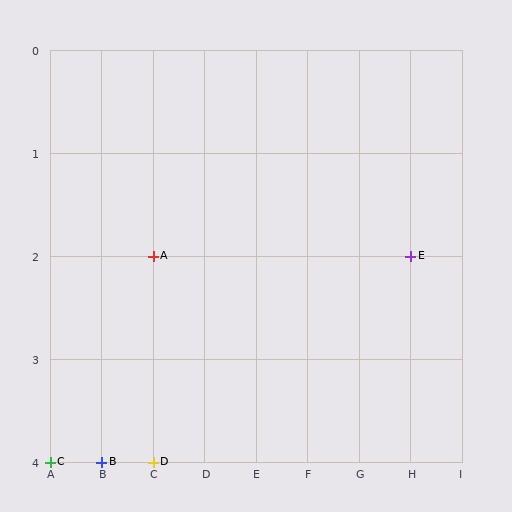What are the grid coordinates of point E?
Point E is at grid coordinates (H, 2).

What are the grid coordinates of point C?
Point C is at grid coordinates (A, 4).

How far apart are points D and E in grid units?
Points D and E are 5 columns and 2 rows apart (about 5.4 grid units diagonally).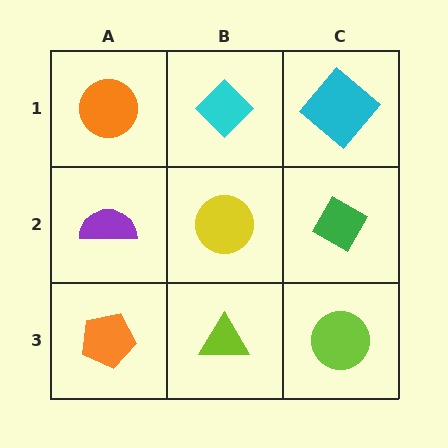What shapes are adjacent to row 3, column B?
A yellow circle (row 2, column B), an orange pentagon (row 3, column A), a lime circle (row 3, column C).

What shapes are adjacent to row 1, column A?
A purple semicircle (row 2, column A), a cyan diamond (row 1, column B).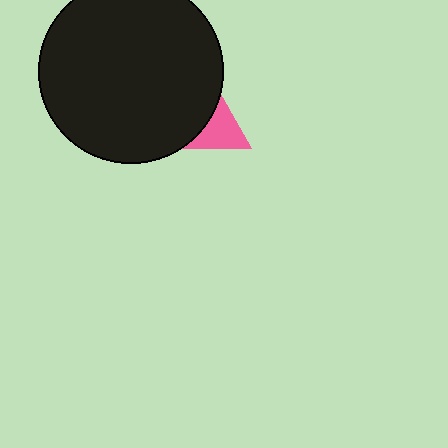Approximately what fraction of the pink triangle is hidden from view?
Roughly 55% of the pink triangle is hidden behind the black circle.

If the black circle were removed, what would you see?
You would see the complete pink triangle.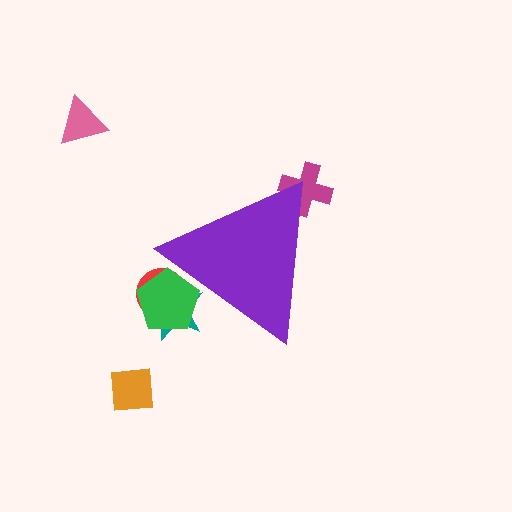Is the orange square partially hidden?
No, the orange square is fully visible.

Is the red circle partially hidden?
Yes, the red circle is partially hidden behind the purple triangle.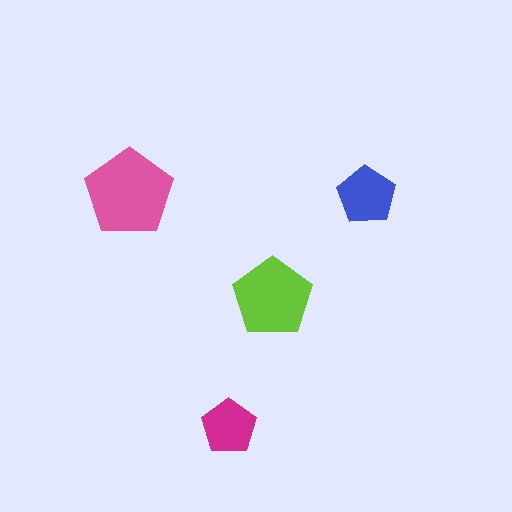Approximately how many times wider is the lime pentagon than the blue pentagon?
About 1.5 times wider.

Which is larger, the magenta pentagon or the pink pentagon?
The pink one.